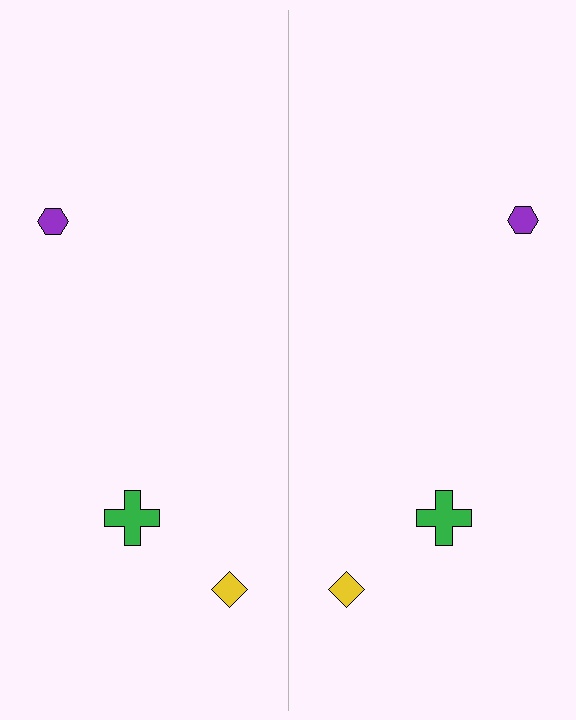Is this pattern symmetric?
Yes, this pattern has bilateral (reflection) symmetry.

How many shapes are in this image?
There are 6 shapes in this image.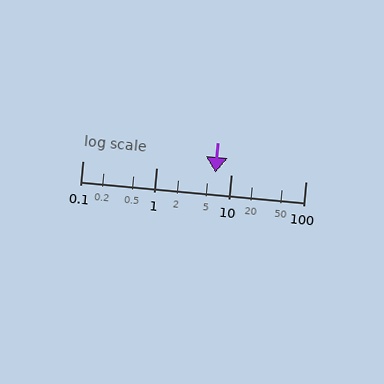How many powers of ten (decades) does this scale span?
The scale spans 3 decades, from 0.1 to 100.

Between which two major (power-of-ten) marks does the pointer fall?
The pointer is between 1 and 10.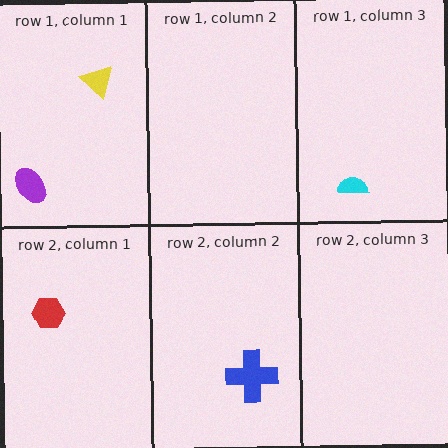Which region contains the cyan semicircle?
The row 1, column 3 region.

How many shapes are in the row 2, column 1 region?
1.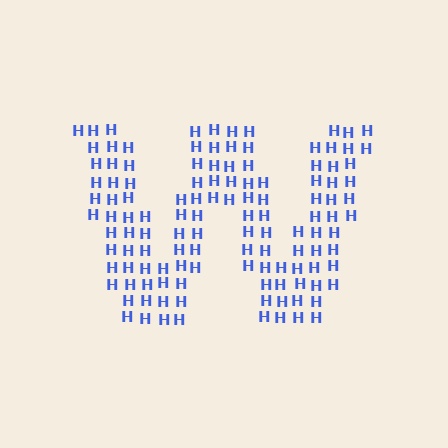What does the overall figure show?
The overall figure shows the letter W.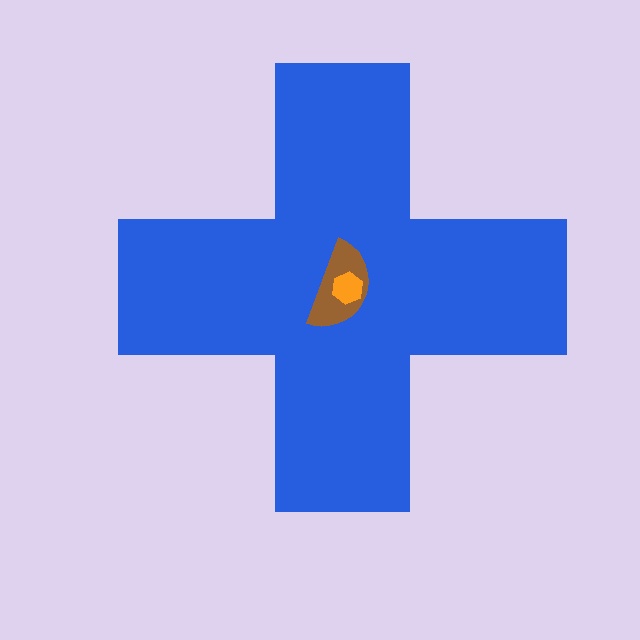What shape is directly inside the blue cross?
The brown semicircle.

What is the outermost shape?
The blue cross.